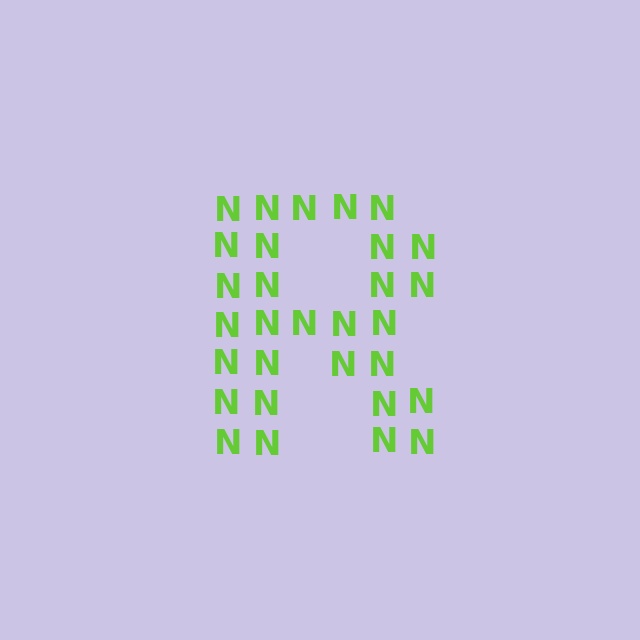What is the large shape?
The large shape is the letter R.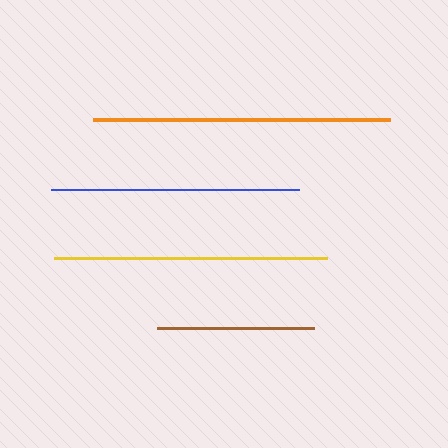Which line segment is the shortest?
The brown line is the shortest at approximately 157 pixels.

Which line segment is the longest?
The orange line is the longest at approximately 297 pixels.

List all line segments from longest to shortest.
From longest to shortest: orange, yellow, blue, brown.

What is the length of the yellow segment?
The yellow segment is approximately 273 pixels long.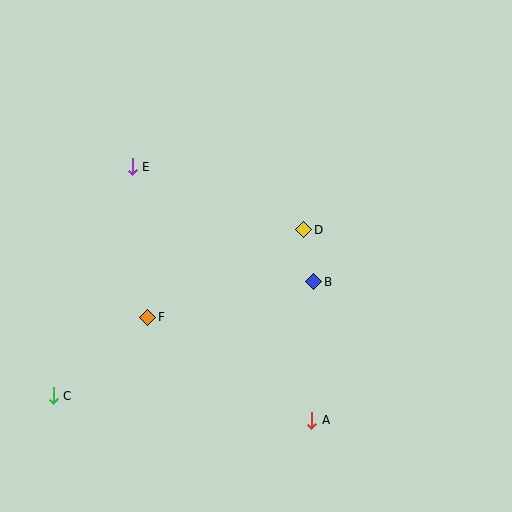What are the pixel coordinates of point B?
Point B is at (314, 282).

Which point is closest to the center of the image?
Point D at (304, 230) is closest to the center.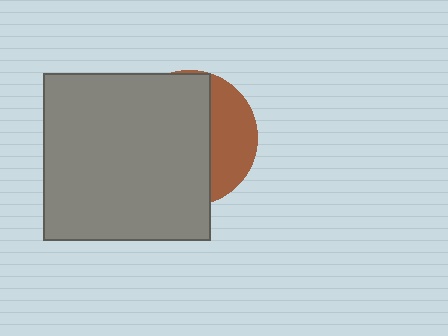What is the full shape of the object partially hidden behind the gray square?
The partially hidden object is a brown circle.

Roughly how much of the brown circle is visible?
A small part of it is visible (roughly 31%).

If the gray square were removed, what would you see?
You would see the complete brown circle.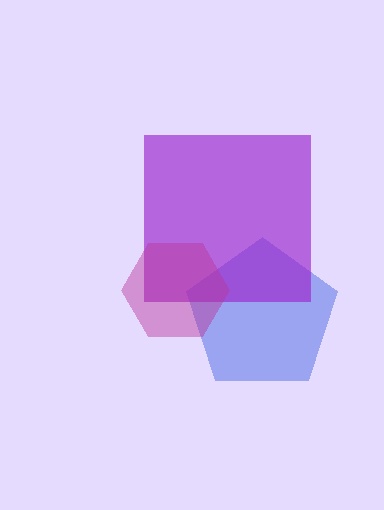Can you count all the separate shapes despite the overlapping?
Yes, there are 3 separate shapes.